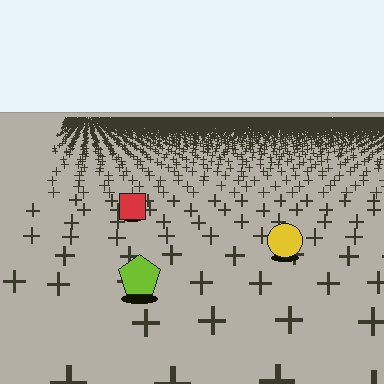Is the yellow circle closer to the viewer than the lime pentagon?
No. The lime pentagon is closer — you can tell from the texture gradient: the ground texture is coarser near it.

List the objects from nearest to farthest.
From nearest to farthest: the lime pentagon, the yellow circle, the red square.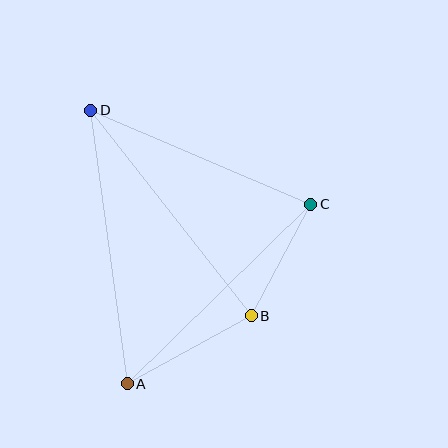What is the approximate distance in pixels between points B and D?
The distance between B and D is approximately 261 pixels.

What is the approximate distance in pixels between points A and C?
The distance between A and C is approximately 257 pixels.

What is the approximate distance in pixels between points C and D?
The distance between C and D is approximately 239 pixels.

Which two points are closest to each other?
Points B and C are closest to each other.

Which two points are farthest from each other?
Points A and D are farthest from each other.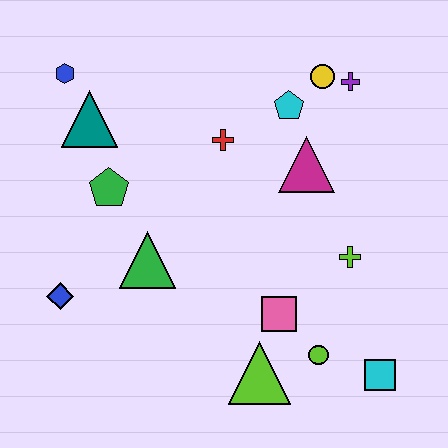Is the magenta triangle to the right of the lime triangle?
Yes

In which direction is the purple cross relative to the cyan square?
The purple cross is above the cyan square.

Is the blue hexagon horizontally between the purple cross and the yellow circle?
No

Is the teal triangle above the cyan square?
Yes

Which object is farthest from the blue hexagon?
The cyan square is farthest from the blue hexagon.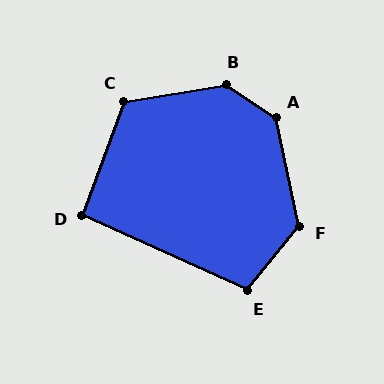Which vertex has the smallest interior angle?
D, at approximately 94 degrees.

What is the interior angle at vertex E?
Approximately 105 degrees (obtuse).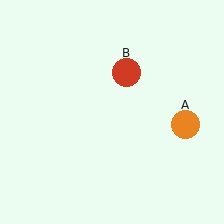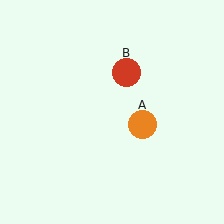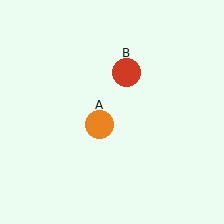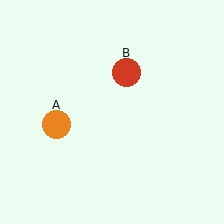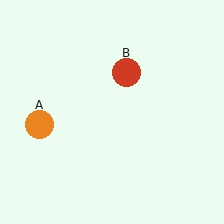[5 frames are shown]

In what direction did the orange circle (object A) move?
The orange circle (object A) moved left.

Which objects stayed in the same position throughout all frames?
Red circle (object B) remained stationary.